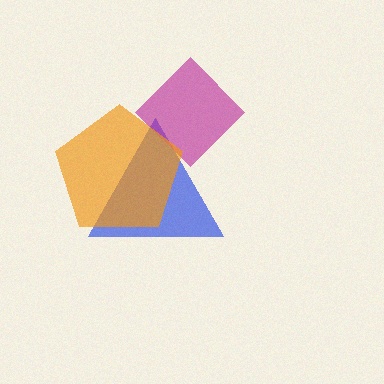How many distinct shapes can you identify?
There are 3 distinct shapes: a blue triangle, a magenta diamond, an orange pentagon.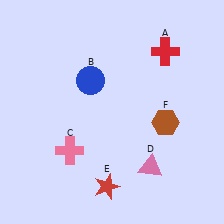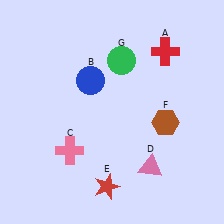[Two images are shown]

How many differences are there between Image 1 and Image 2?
There is 1 difference between the two images.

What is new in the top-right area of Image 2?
A green circle (G) was added in the top-right area of Image 2.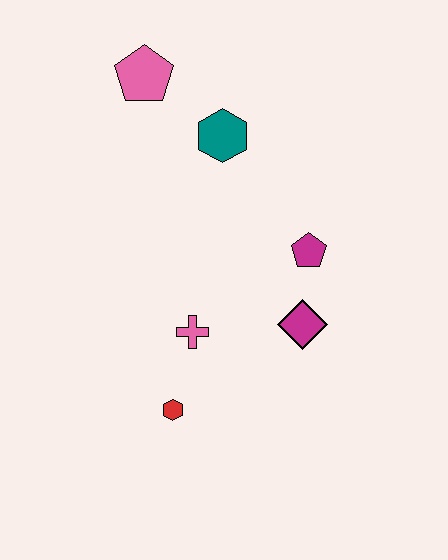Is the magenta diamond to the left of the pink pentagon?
No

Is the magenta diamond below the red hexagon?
No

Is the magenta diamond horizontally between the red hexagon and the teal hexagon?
No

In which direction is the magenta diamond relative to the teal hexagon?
The magenta diamond is below the teal hexagon.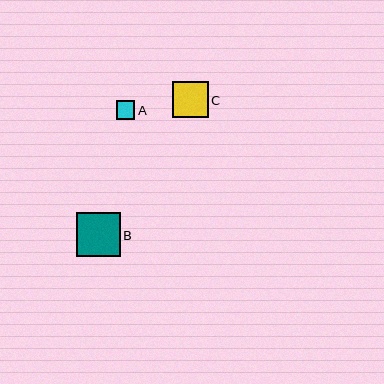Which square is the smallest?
Square A is the smallest with a size of approximately 19 pixels.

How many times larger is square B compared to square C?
Square B is approximately 1.2 times the size of square C.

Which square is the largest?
Square B is the largest with a size of approximately 44 pixels.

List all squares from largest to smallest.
From largest to smallest: B, C, A.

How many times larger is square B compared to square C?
Square B is approximately 1.2 times the size of square C.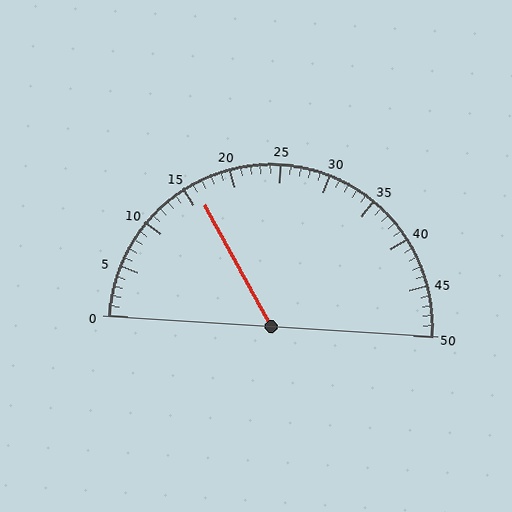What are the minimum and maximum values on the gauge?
The gauge ranges from 0 to 50.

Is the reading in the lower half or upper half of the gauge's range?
The reading is in the lower half of the range (0 to 50).